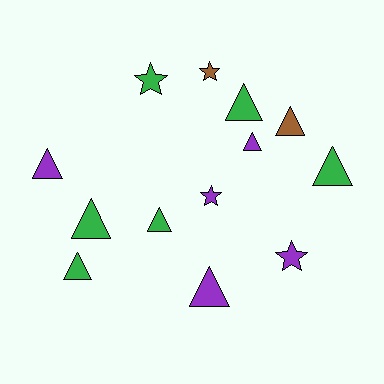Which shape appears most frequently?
Triangle, with 9 objects.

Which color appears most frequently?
Green, with 6 objects.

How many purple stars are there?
There are 2 purple stars.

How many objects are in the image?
There are 13 objects.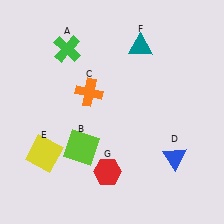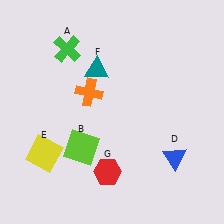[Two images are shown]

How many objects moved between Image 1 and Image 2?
1 object moved between the two images.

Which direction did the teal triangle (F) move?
The teal triangle (F) moved left.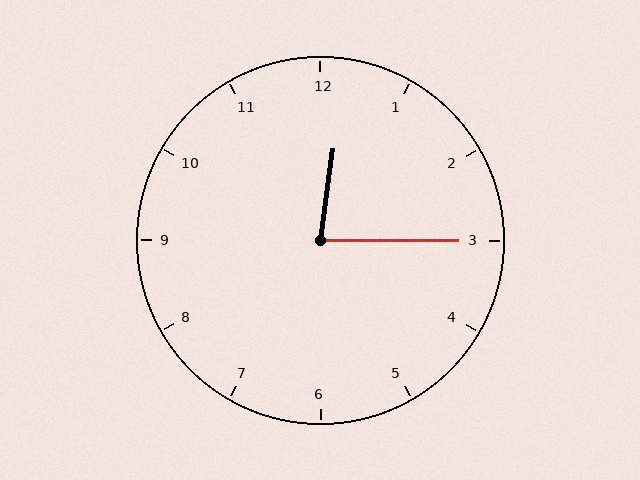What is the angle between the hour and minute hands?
Approximately 82 degrees.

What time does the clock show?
12:15.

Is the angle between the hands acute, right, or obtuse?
It is acute.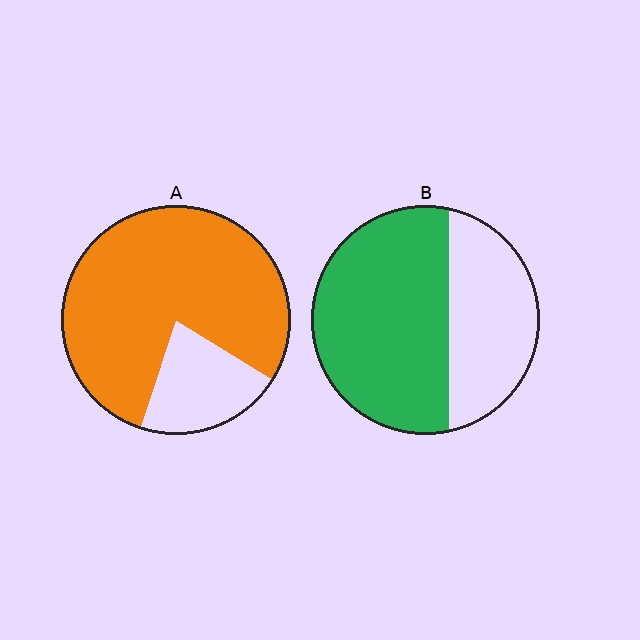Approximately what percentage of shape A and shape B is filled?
A is approximately 80% and B is approximately 65%.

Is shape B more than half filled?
Yes.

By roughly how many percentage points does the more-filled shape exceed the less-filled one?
By roughly 15 percentage points (A over B).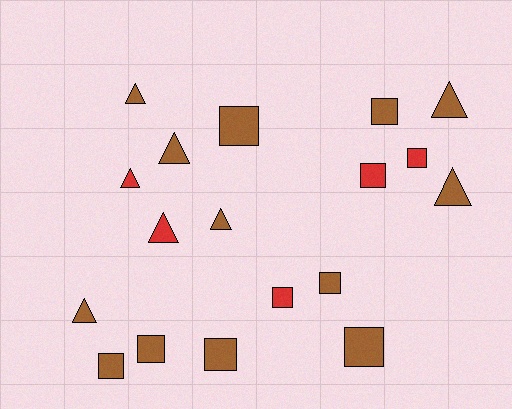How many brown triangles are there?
There are 6 brown triangles.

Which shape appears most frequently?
Square, with 10 objects.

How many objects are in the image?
There are 18 objects.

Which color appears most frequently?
Brown, with 13 objects.